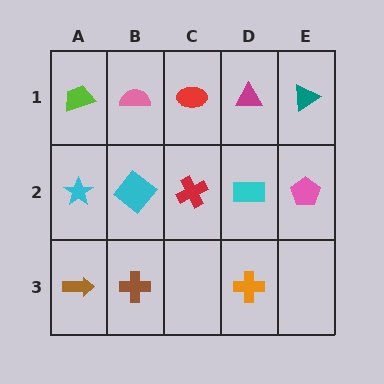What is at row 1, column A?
A lime trapezoid.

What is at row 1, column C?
A red ellipse.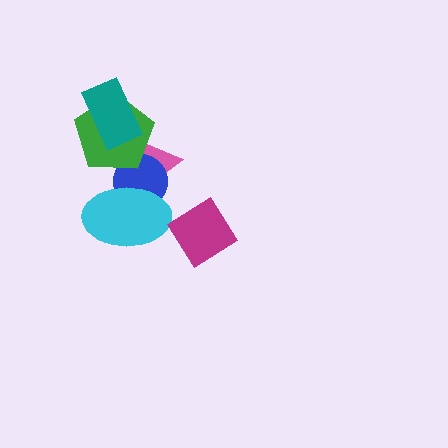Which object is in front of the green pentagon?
The teal rectangle is in front of the green pentagon.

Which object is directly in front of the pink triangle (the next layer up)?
The blue circle is directly in front of the pink triangle.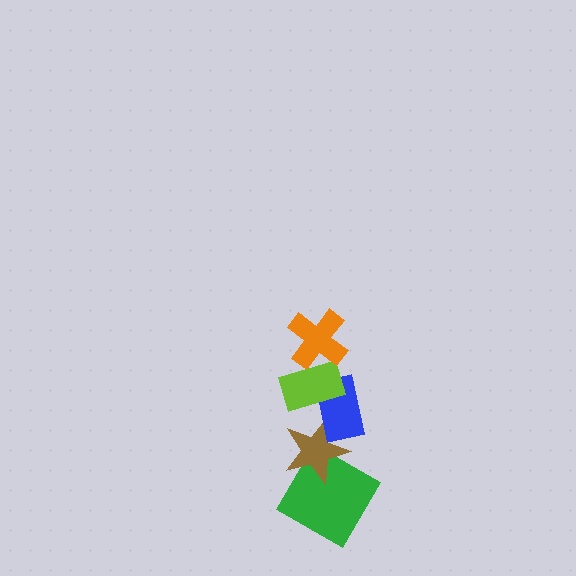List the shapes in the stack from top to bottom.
From top to bottom: the orange cross, the lime rectangle, the blue rectangle, the brown star, the green square.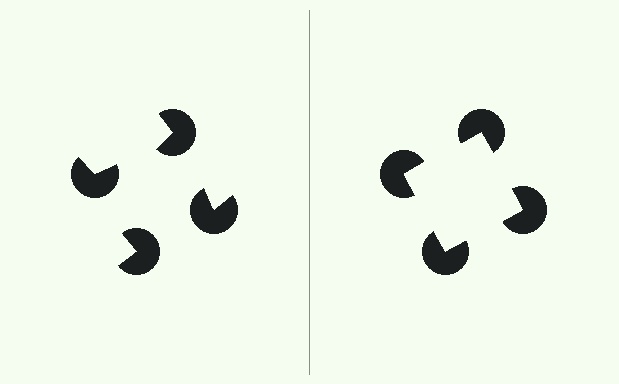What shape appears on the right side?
An illusory square.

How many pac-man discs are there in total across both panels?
8 — 4 on each side.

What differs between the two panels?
The pac-man discs are positioned identically on both sides; only the wedge orientations differ. On the right they align to a square; on the left they are misaligned.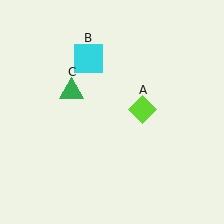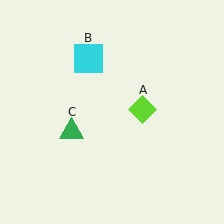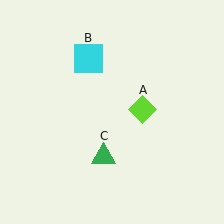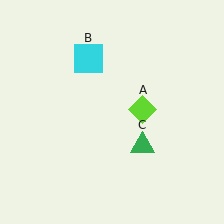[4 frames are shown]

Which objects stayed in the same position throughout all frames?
Lime diamond (object A) and cyan square (object B) remained stationary.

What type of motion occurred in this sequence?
The green triangle (object C) rotated counterclockwise around the center of the scene.